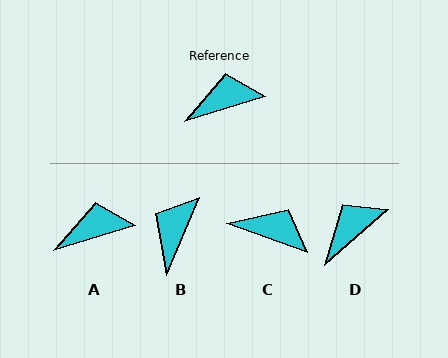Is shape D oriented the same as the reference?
No, it is off by about 25 degrees.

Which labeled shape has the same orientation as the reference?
A.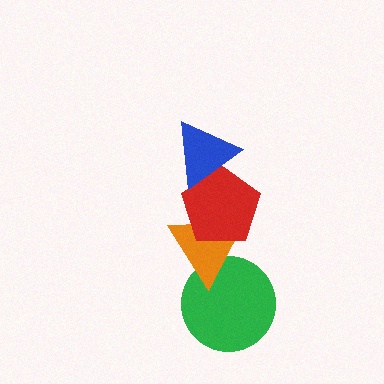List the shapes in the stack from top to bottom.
From top to bottom: the blue triangle, the red pentagon, the orange triangle, the green circle.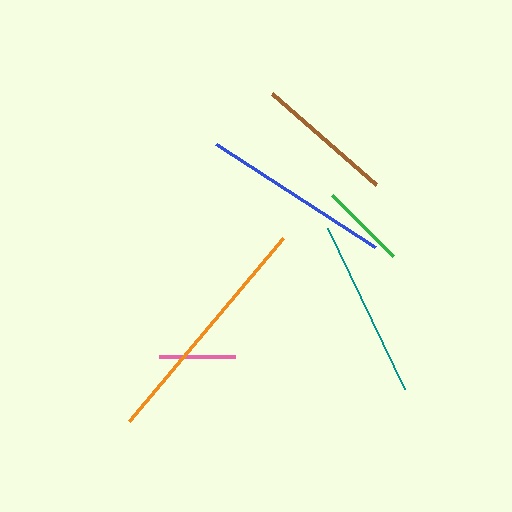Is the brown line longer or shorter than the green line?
The brown line is longer than the green line.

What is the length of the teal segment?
The teal segment is approximately 178 pixels long.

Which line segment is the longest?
The orange line is the longest at approximately 239 pixels.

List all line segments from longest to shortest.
From longest to shortest: orange, blue, teal, brown, green, pink.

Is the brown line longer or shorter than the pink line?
The brown line is longer than the pink line.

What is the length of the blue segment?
The blue segment is approximately 190 pixels long.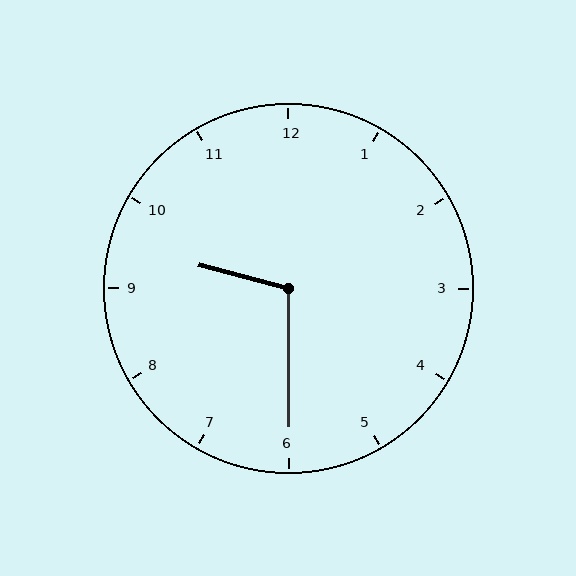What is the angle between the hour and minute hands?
Approximately 105 degrees.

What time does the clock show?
9:30.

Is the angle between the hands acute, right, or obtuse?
It is obtuse.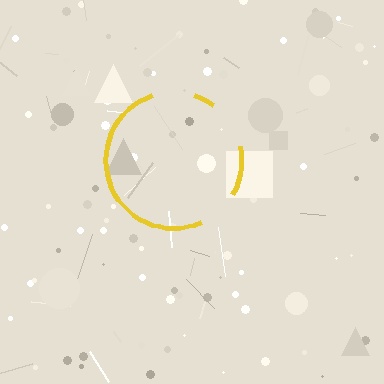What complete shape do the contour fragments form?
The contour fragments form a circle.